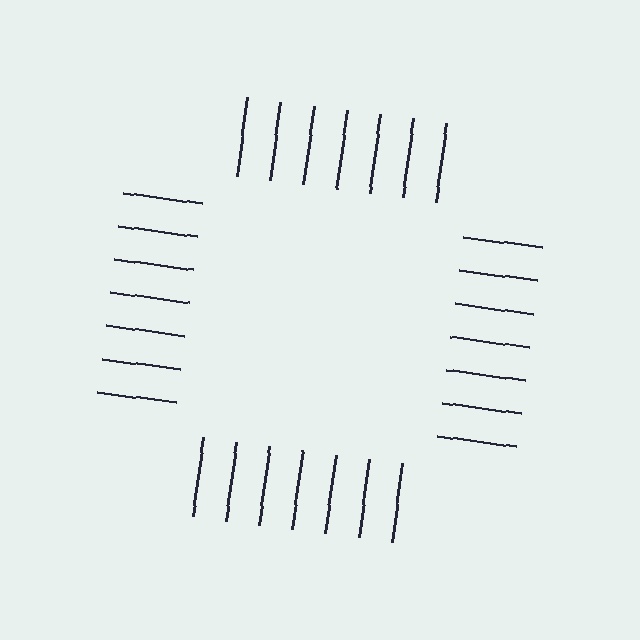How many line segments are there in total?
28 — 7 along each of the 4 edges.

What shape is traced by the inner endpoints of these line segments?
An illusory square — the line segments terminate on its edges but no continuous stroke is drawn.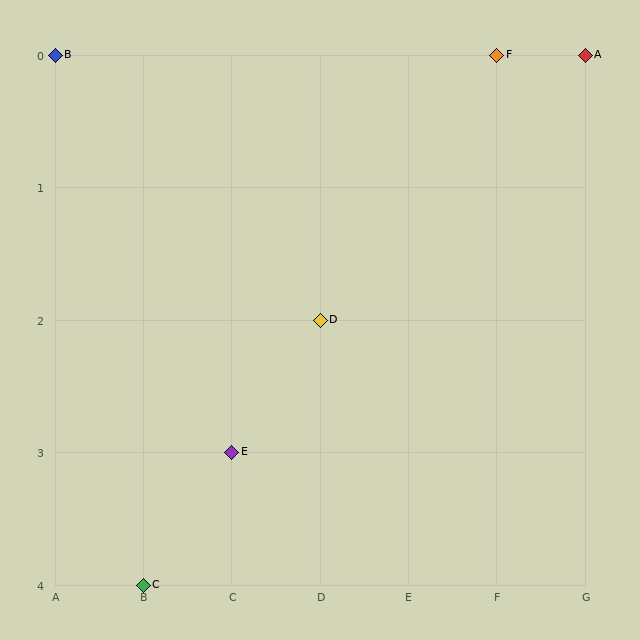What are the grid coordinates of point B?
Point B is at grid coordinates (A, 0).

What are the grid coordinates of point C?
Point C is at grid coordinates (B, 4).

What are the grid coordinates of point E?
Point E is at grid coordinates (C, 3).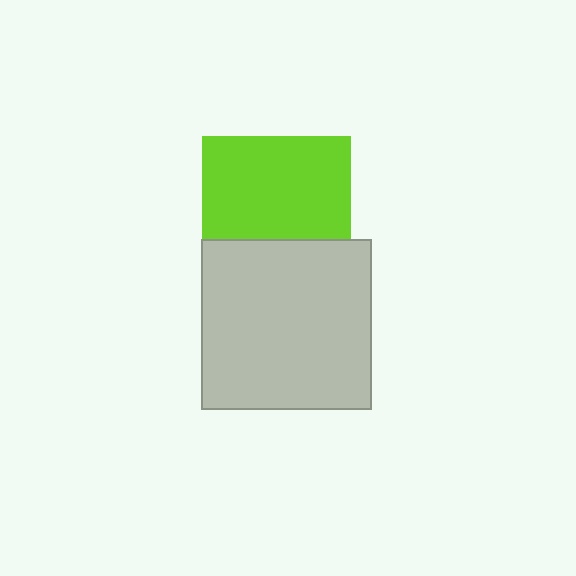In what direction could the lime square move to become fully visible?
The lime square could move up. That would shift it out from behind the light gray square entirely.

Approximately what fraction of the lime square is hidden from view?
Roughly 31% of the lime square is hidden behind the light gray square.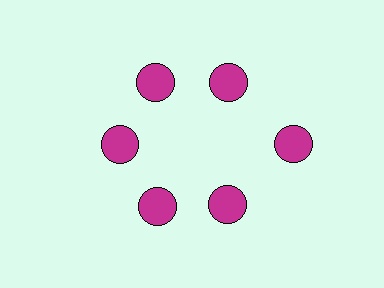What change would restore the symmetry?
The symmetry would be restored by moving it inward, back onto the ring so that all 6 circles sit at equal angles and equal distance from the center.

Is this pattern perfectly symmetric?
No. The 6 magenta circles are arranged in a ring, but one element near the 3 o'clock position is pushed outward from the center, breaking the 6-fold rotational symmetry.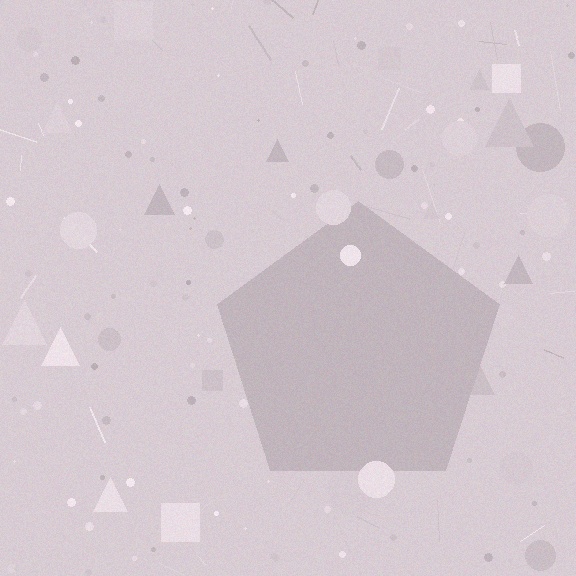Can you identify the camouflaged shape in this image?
The camouflaged shape is a pentagon.